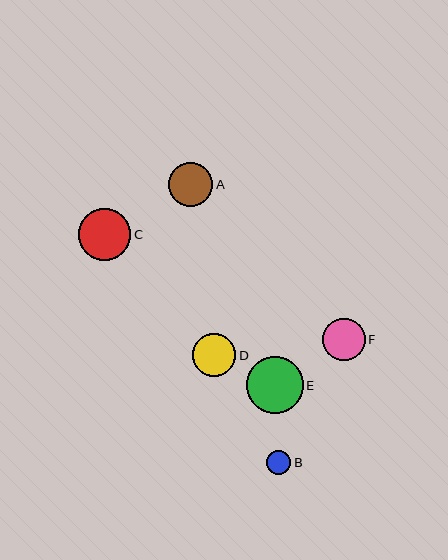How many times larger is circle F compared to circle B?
Circle F is approximately 1.8 times the size of circle B.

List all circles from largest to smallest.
From largest to smallest: E, C, A, D, F, B.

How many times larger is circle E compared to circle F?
Circle E is approximately 1.3 times the size of circle F.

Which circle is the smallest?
Circle B is the smallest with a size of approximately 24 pixels.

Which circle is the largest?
Circle E is the largest with a size of approximately 56 pixels.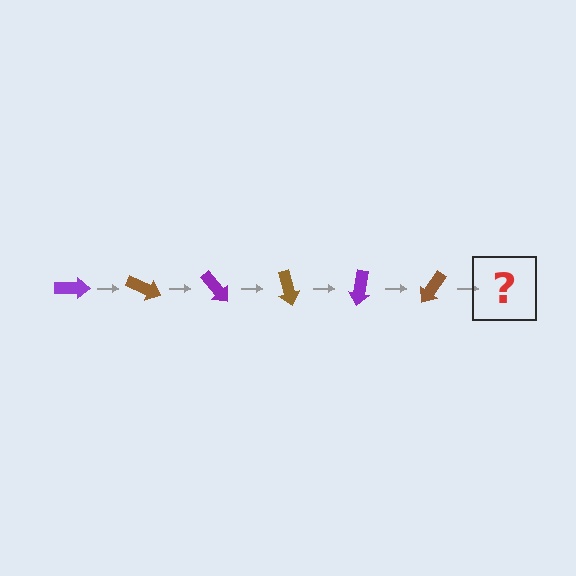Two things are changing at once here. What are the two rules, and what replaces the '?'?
The two rules are that it rotates 25 degrees each step and the color cycles through purple and brown. The '?' should be a purple arrow, rotated 150 degrees from the start.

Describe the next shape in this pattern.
It should be a purple arrow, rotated 150 degrees from the start.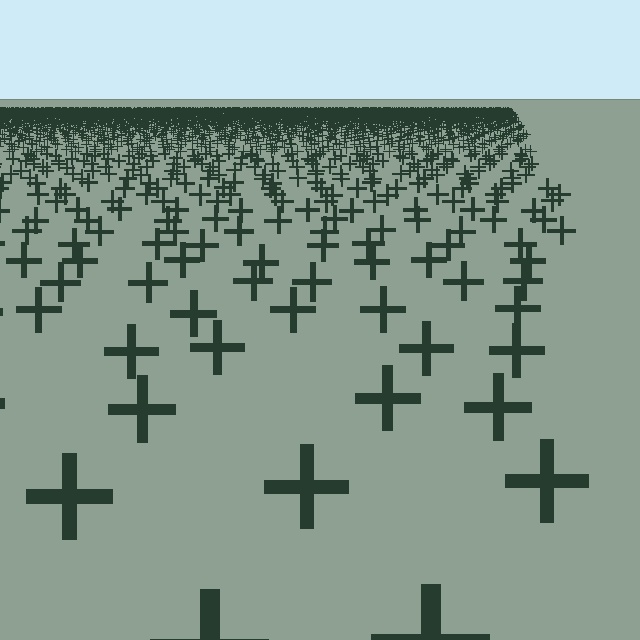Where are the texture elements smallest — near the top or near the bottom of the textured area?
Near the top.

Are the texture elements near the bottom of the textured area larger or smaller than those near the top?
Larger. Near the bottom, elements are closer to the viewer and appear at a bigger on-screen size.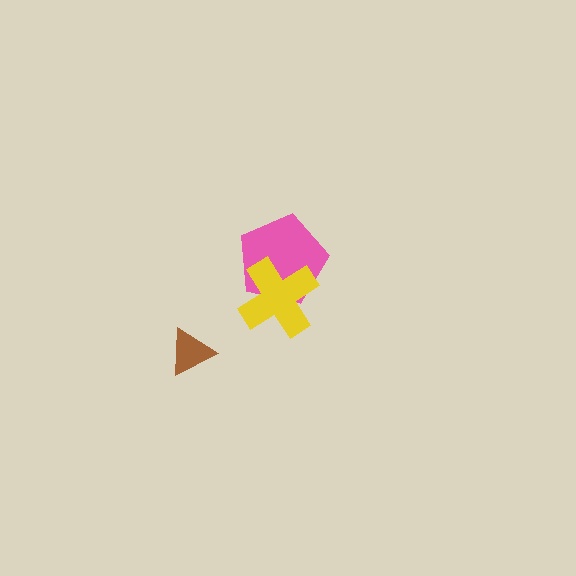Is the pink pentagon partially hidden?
Yes, it is partially covered by another shape.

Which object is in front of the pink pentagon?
The yellow cross is in front of the pink pentagon.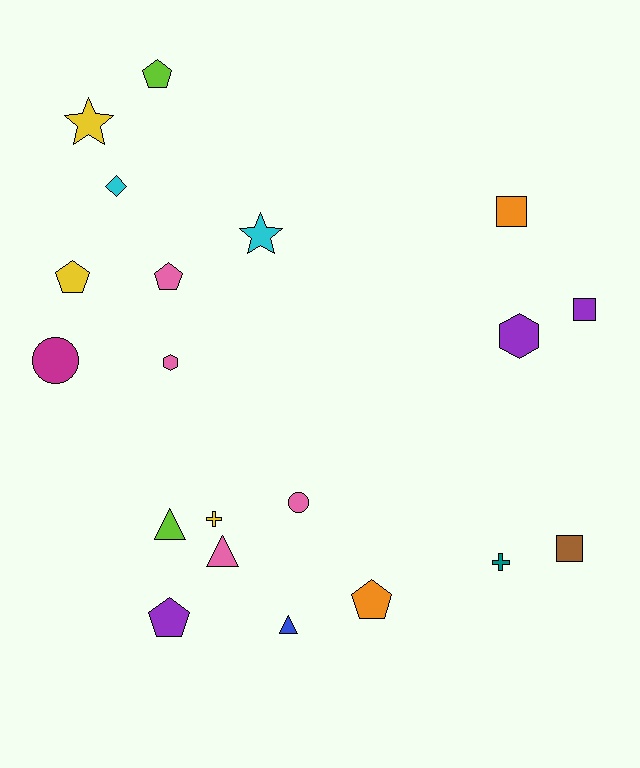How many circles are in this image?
There are 2 circles.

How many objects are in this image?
There are 20 objects.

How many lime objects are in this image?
There are 2 lime objects.